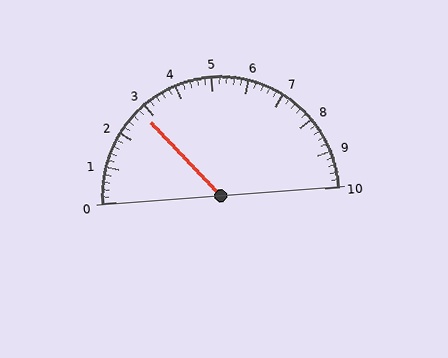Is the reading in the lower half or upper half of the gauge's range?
The reading is in the lower half of the range (0 to 10).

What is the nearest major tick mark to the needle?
The nearest major tick mark is 3.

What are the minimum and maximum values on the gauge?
The gauge ranges from 0 to 10.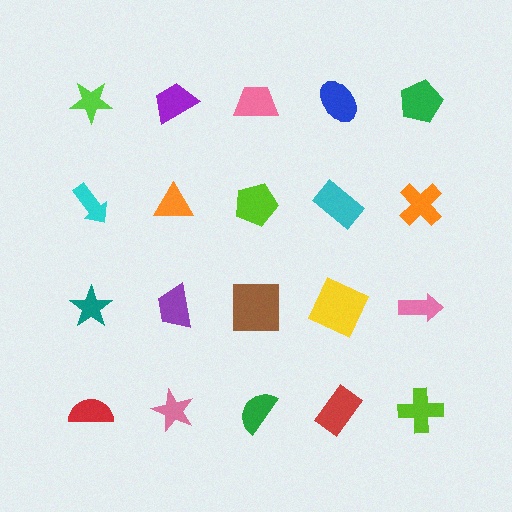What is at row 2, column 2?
An orange triangle.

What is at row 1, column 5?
A green pentagon.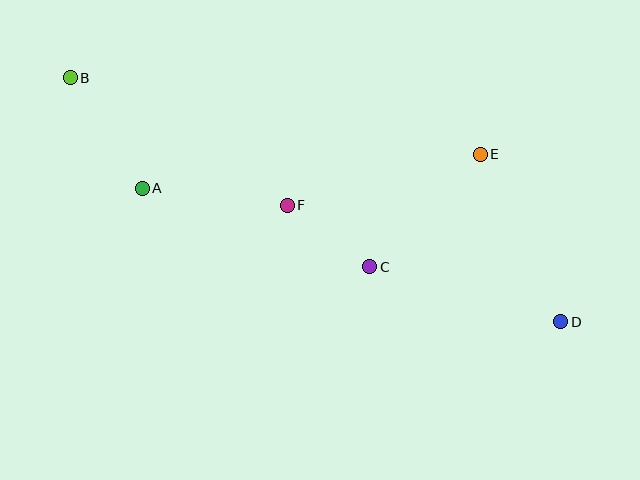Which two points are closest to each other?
Points C and F are closest to each other.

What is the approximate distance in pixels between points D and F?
The distance between D and F is approximately 297 pixels.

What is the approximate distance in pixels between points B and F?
The distance between B and F is approximately 252 pixels.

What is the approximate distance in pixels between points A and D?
The distance between A and D is approximately 440 pixels.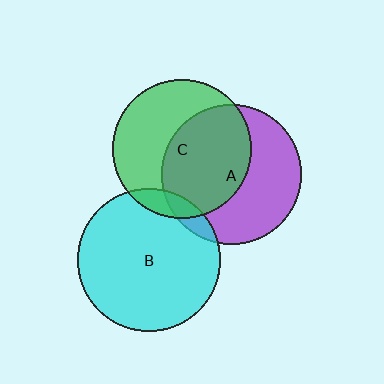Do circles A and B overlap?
Yes.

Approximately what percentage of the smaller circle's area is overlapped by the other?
Approximately 10%.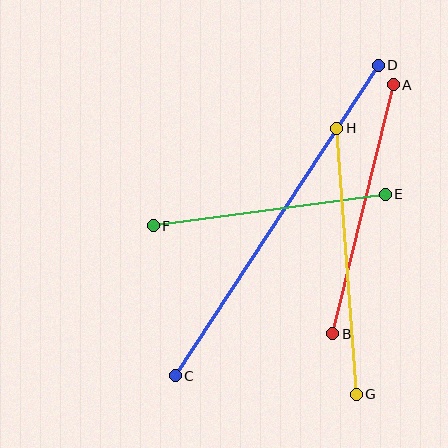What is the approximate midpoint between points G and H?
The midpoint is at approximately (347, 261) pixels.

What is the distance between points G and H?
The distance is approximately 267 pixels.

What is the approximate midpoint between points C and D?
The midpoint is at approximately (277, 220) pixels.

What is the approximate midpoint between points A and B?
The midpoint is at approximately (363, 209) pixels.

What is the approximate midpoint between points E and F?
The midpoint is at approximately (269, 210) pixels.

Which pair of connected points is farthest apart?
Points C and D are farthest apart.